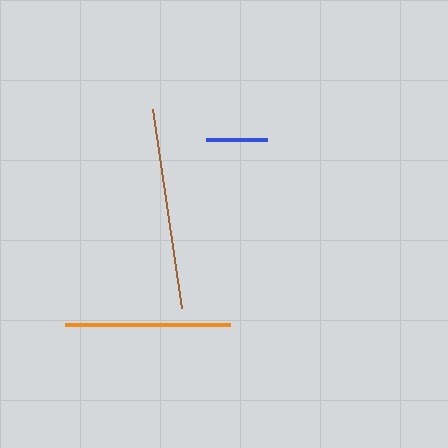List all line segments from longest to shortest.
From longest to shortest: brown, orange, blue.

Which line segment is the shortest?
The blue line is the shortest at approximately 61 pixels.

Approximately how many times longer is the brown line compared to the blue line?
The brown line is approximately 3.3 times the length of the blue line.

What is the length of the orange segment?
The orange segment is approximately 165 pixels long.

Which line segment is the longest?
The brown line is the longest at approximately 201 pixels.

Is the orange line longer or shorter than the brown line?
The brown line is longer than the orange line.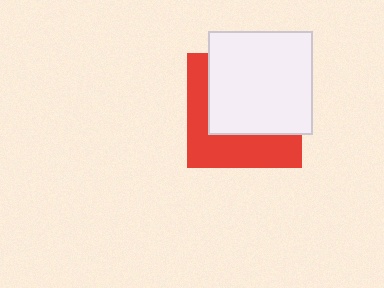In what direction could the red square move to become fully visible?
The red square could move toward the lower-left. That would shift it out from behind the white square entirely.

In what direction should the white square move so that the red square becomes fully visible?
The white square should move toward the upper-right. That is the shortest direction to clear the overlap and leave the red square fully visible.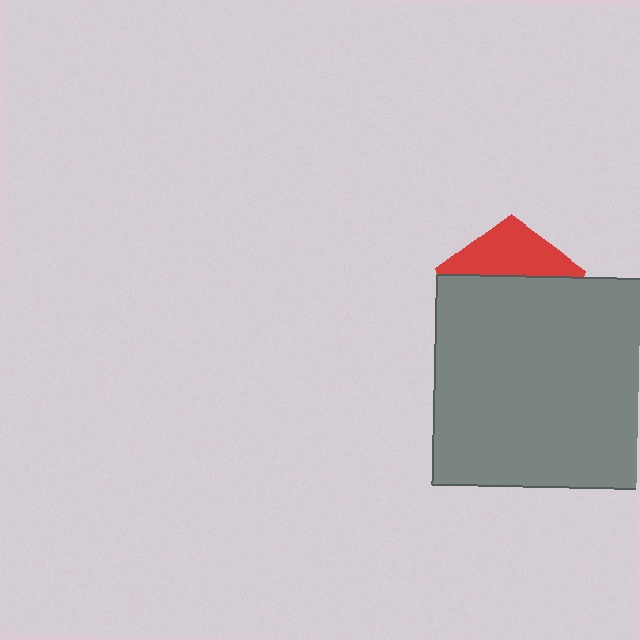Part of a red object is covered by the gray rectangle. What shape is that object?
It is a pentagon.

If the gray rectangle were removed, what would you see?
You would see the complete red pentagon.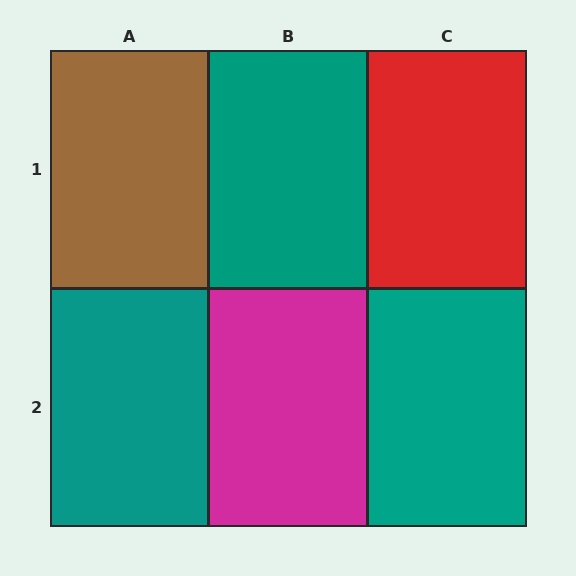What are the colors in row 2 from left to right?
Teal, magenta, teal.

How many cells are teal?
3 cells are teal.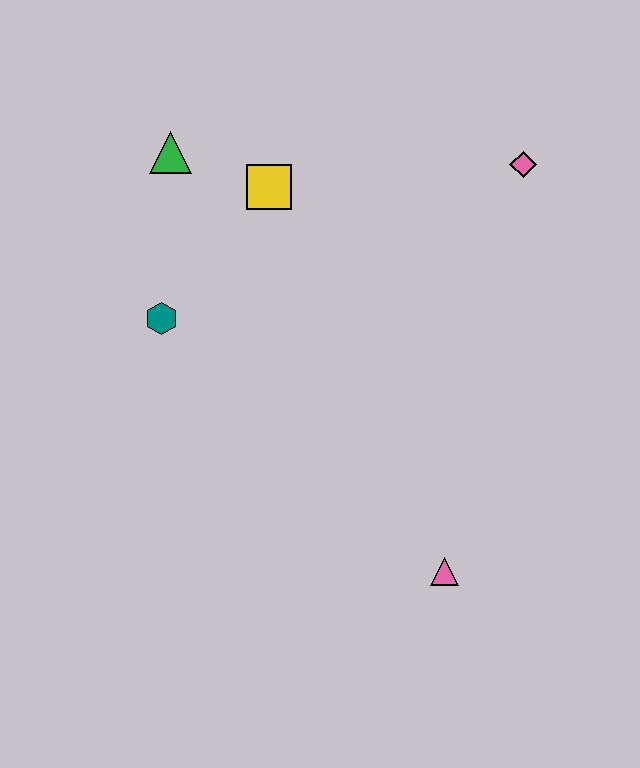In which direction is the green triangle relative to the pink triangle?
The green triangle is above the pink triangle.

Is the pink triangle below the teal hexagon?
Yes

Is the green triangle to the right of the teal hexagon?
Yes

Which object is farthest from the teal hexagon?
The pink diamond is farthest from the teal hexagon.